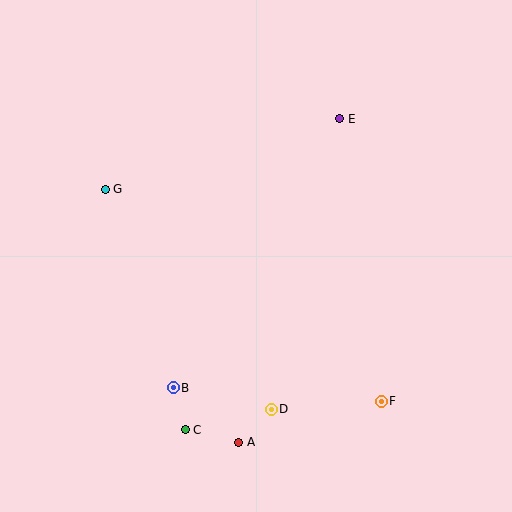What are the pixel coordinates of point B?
Point B is at (173, 388).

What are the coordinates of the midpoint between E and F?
The midpoint between E and F is at (361, 260).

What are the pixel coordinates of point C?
Point C is at (185, 430).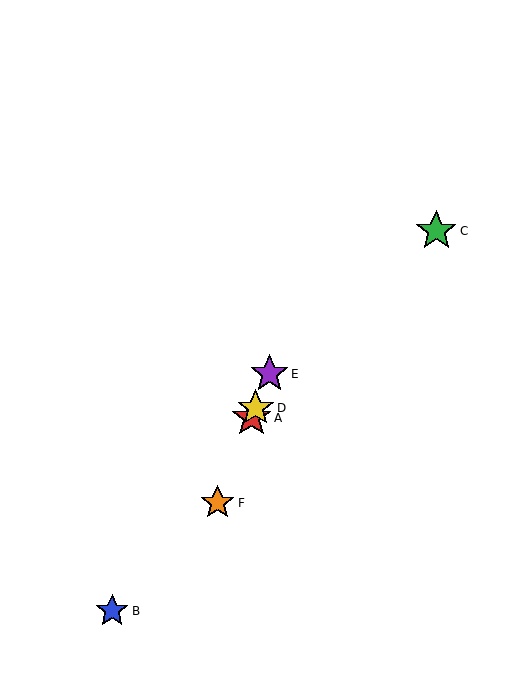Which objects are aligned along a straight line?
Objects A, D, E, F are aligned along a straight line.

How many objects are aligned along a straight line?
4 objects (A, D, E, F) are aligned along a straight line.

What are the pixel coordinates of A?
Object A is at (251, 418).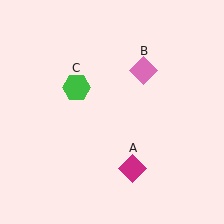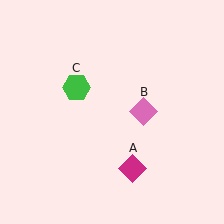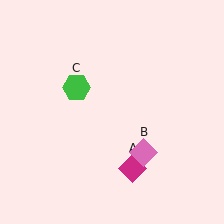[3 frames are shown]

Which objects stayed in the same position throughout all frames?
Magenta diamond (object A) and green hexagon (object C) remained stationary.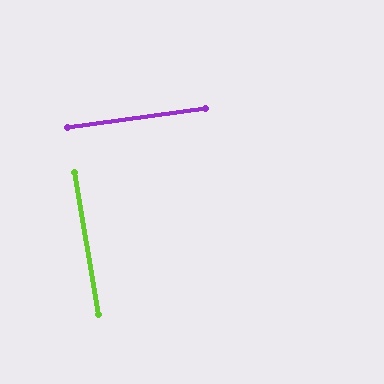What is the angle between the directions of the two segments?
Approximately 88 degrees.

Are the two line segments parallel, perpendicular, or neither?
Perpendicular — they meet at approximately 88°.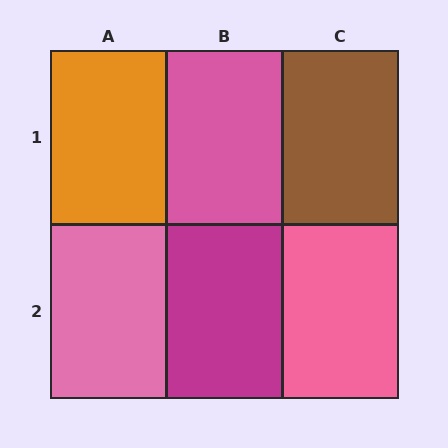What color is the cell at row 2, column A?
Pink.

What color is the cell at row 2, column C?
Pink.